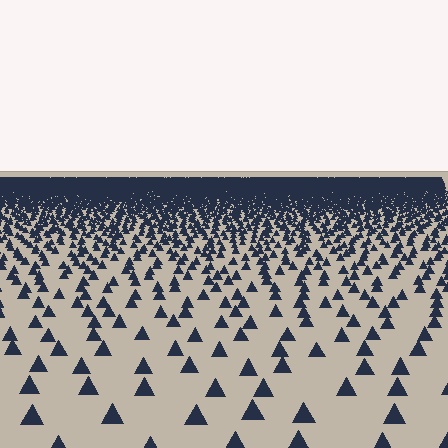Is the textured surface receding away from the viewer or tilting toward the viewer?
The surface is receding away from the viewer. Texture elements get smaller and denser toward the top.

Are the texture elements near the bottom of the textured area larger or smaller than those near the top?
Larger. Near the bottom, elements are closer to the viewer and appear at a bigger on-screen size.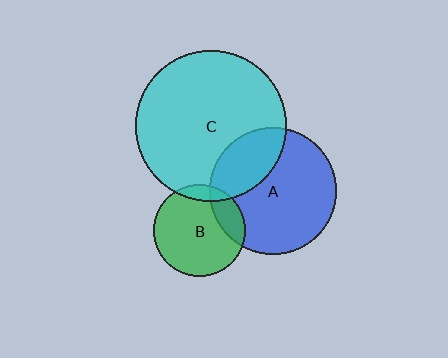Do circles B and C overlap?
Yes.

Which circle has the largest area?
Circle C (cyan).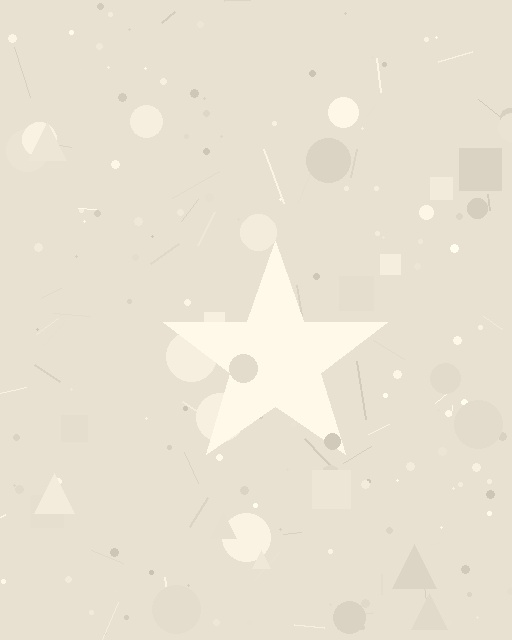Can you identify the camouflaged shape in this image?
The camouflaged shape is a star.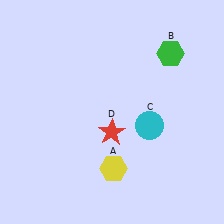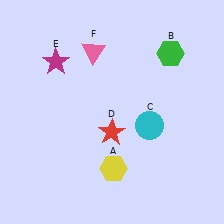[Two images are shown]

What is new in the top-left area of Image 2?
A pink triangle (F) was added in the top-left area of Image 2.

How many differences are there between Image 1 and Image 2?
There are 2 differences between the two images.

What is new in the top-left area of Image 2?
A magenta star (E) was added in the top-left area of Image 2.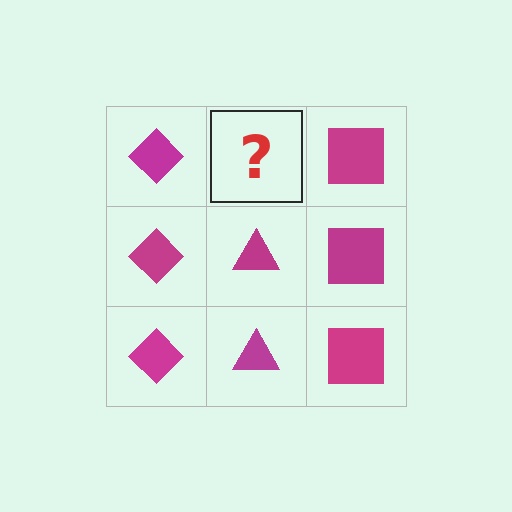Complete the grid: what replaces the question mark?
The question mark should be replaced with a magenta triangle.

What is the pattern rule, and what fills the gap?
The rule is that each column has a consistent shape. The gap should be filled with a magenta triangle.